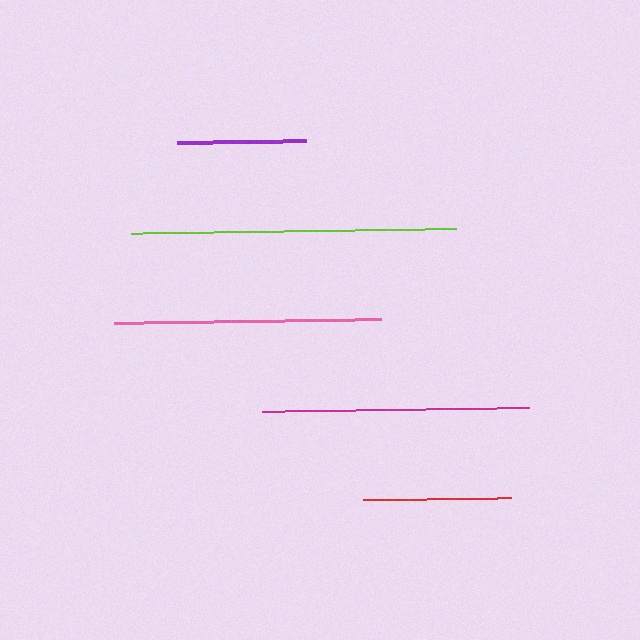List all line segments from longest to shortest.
From longest to shortest: lime, pink, magenta, red, purple.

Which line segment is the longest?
The lime line is the longest at approximately 325 pixels.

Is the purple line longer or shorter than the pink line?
The pink line is longer than the purple line.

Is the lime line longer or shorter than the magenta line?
The lime line is longer than the magenta line.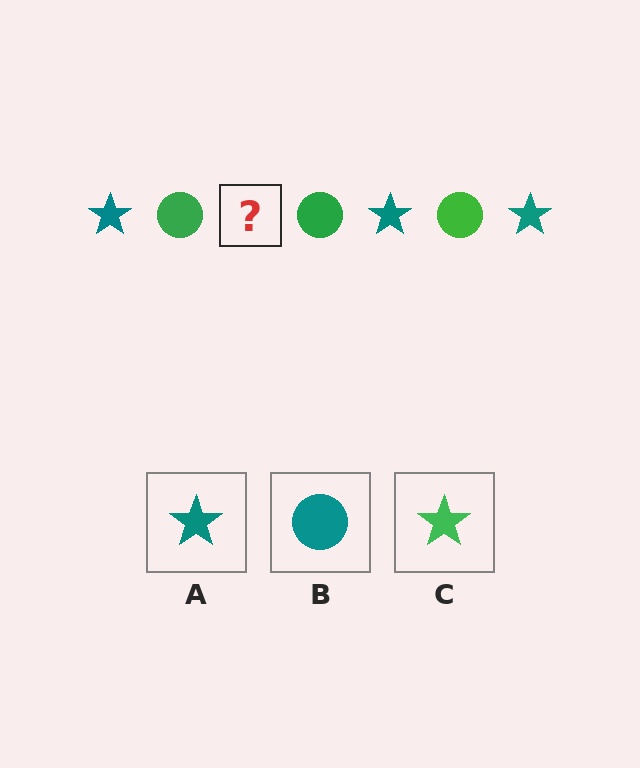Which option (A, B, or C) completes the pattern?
A.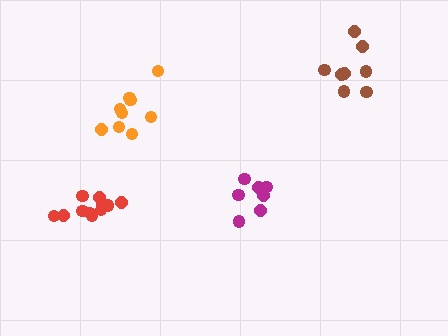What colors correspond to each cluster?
The clusters are colored: magenta, orange, red, brown.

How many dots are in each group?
Group 1: 8 dots, Group 2: 9 dots, Group 3: 11 dots, Group 4: 8 dots (36 total).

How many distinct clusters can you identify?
There are 4 distinct clusters.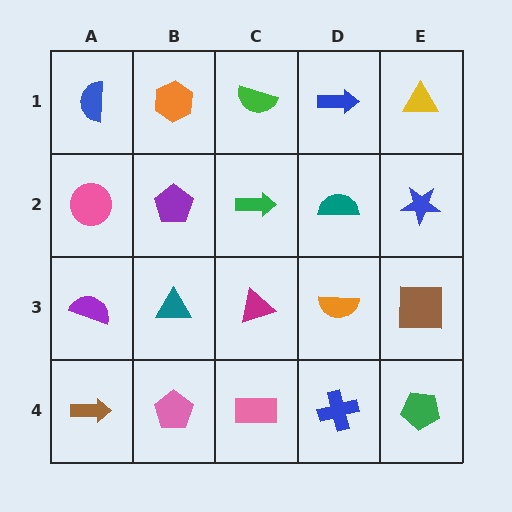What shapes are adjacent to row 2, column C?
A green semicircle (row 1, column C), a magenta triangle (row 3, column C), a purple pentagon (row 2, column B), a teal semicircle (row 2, column D).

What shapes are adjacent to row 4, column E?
A brown square (row 3, column E), a blue cross (row 4, column D).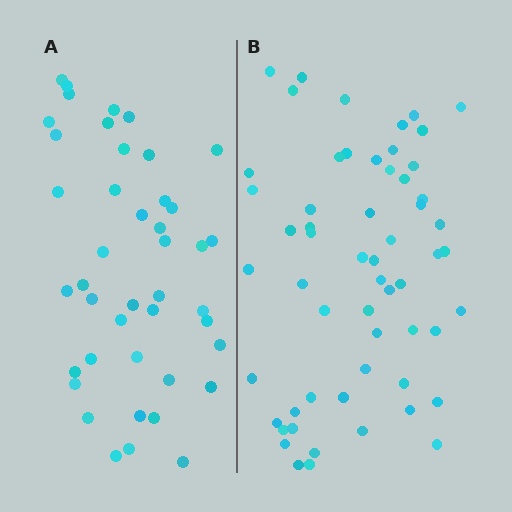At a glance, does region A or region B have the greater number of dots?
Region B (the right region) has more dots.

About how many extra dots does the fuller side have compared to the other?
Region B has approximately 15 more dots than region A.